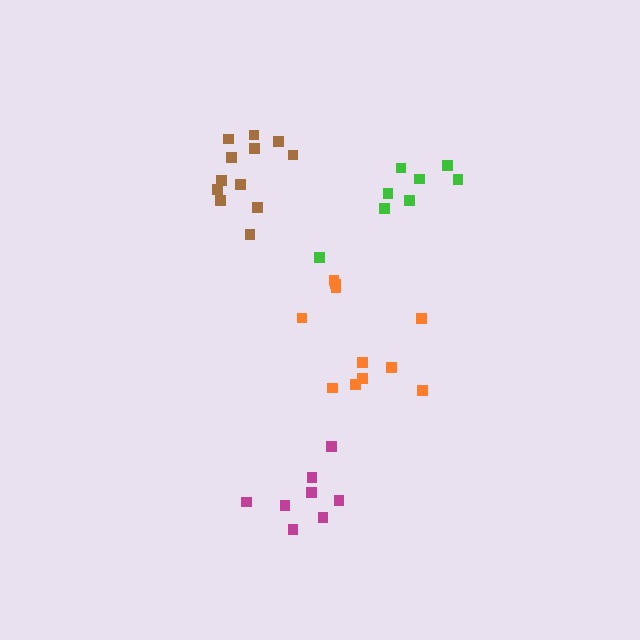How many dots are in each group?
Group 1: 8 dots, Group 2: 11 dots, Group 3: 8 dots, Group 4: 12 dots (39 total).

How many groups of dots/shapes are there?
There are 4 groups.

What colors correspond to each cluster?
The clusters are colored: magenta, orange, green, brown.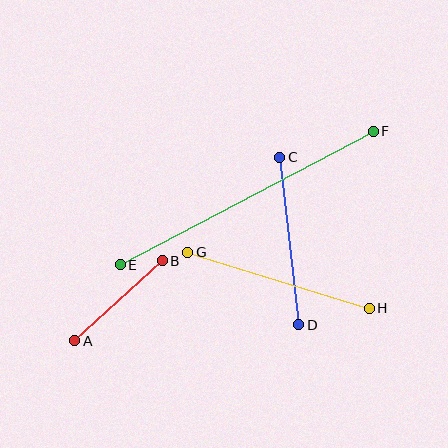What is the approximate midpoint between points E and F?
The midpoint is at approximately (247, 198) pixels.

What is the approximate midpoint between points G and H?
The midpoint is at approximately (278, 280) pixels.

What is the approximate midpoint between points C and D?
The midpoint is at approximately (289, 241) pixels.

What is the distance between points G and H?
The distance is approximately 190 pixels.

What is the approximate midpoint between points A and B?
The midpoint is at approximately (118, 301) pixels.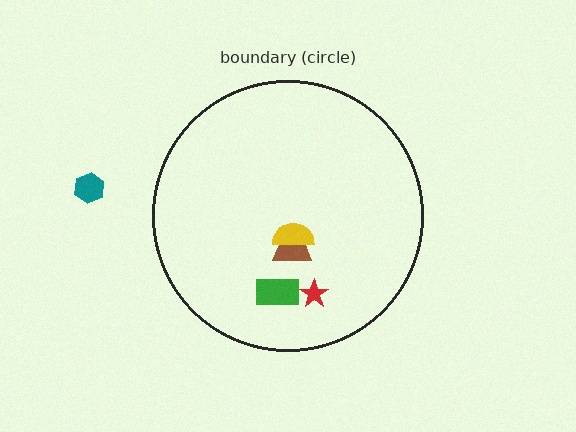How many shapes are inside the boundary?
4 inside, 1 outside.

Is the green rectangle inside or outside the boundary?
Inside.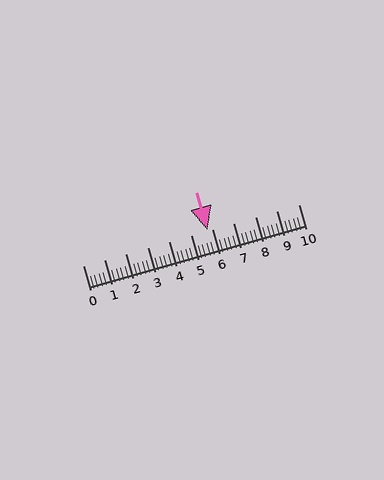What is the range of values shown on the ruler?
The ruler shows values from 0 to 10.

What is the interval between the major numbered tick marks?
The major tick marks are spaced 1 units apart.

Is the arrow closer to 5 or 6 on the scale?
The arrow is closer to 6.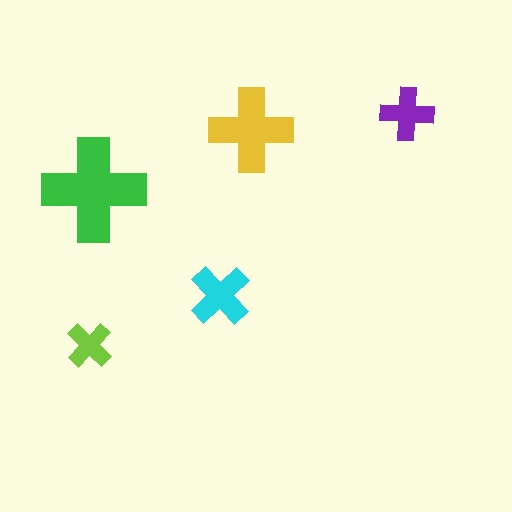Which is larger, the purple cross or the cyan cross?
The cyan one.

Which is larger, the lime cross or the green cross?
The green one.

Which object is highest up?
The purple cross is topmost.